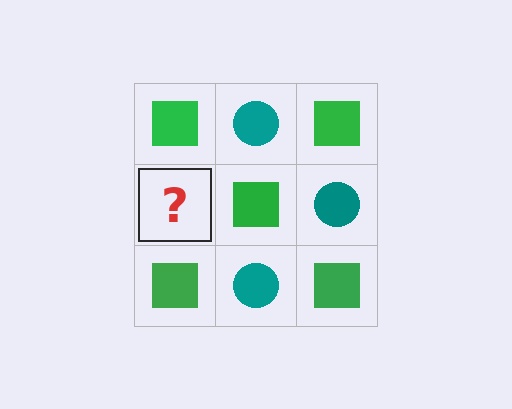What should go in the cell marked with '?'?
The missing cell should contain a teal circle.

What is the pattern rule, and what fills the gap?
The rule is that it alternates green square and teal circle in a checkerboard pattern. The gap should be filled with a teal circle.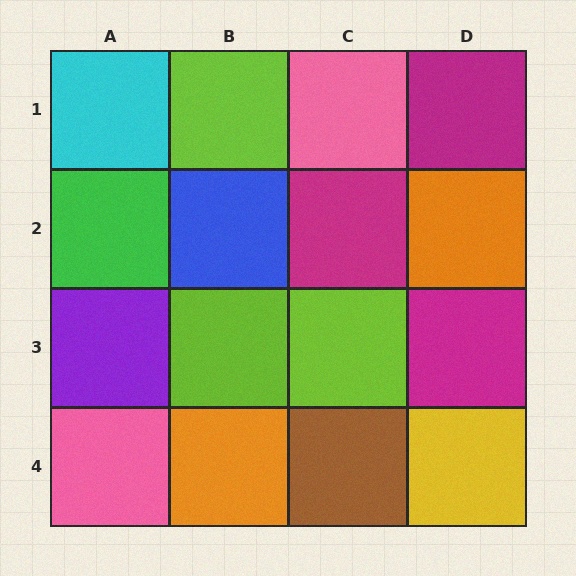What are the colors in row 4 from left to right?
Pink, orange, brown, yellow.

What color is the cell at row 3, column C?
Lime.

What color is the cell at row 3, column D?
Magenta.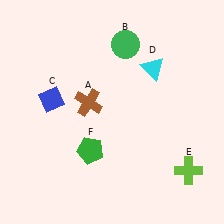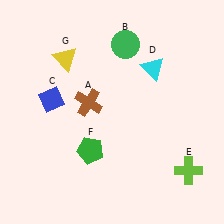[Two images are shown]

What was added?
A yellow triangle (G) was added in Image 2.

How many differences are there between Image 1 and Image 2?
There is 1 difference between the two images.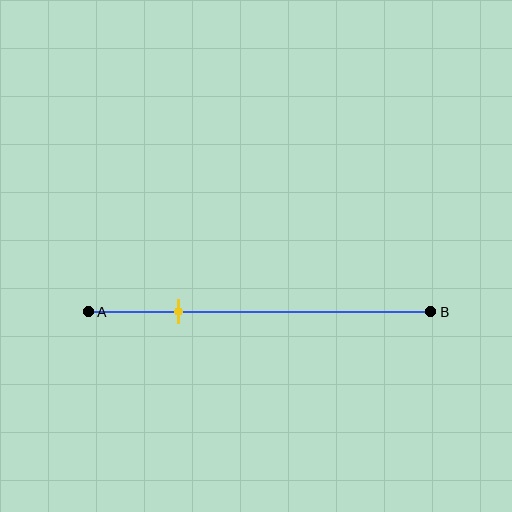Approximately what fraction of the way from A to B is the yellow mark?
The yellow mark is approximately 25% of the way from A to B.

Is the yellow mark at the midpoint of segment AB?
No, the mark is at about 25% from A, not at the 50% midpoint.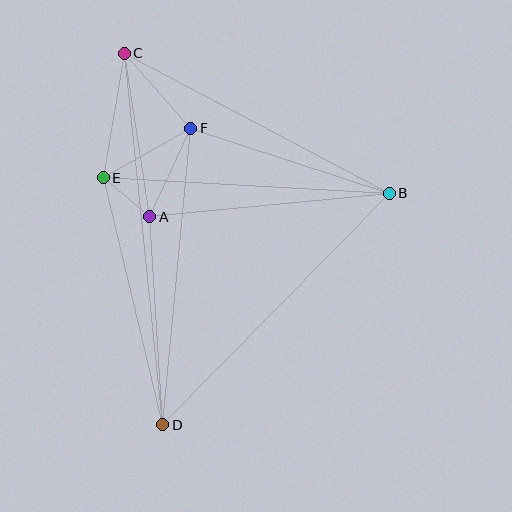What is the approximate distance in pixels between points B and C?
The distance between B and C is approximately 299 pixels.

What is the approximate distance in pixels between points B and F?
The distance between B and F is approximately 208 pixels.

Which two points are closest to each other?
Points A and E are closest to each other.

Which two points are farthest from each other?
Points C and D are farthest from each other.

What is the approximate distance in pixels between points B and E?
The distance between B and E is approximately 286 pixels.